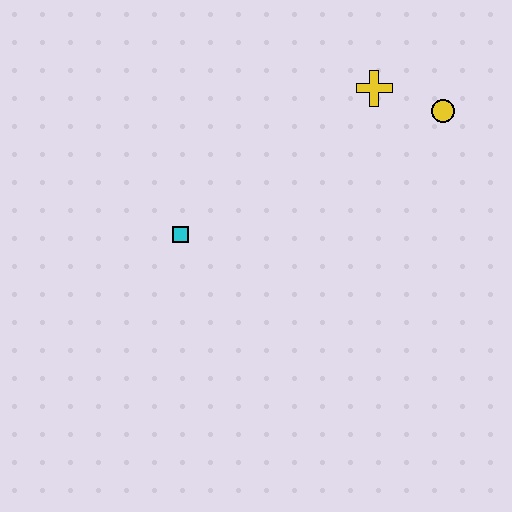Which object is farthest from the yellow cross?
The cyan square is farthest from the yellow cross.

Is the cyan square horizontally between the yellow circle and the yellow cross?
No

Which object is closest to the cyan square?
The yellow cross is closest to the cyan square.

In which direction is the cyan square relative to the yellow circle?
The cyan square is to the left of the yellow circle.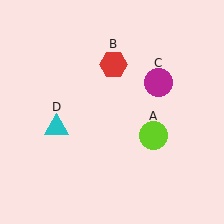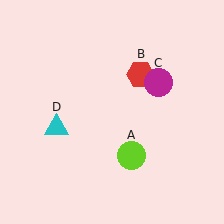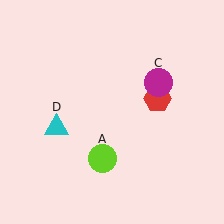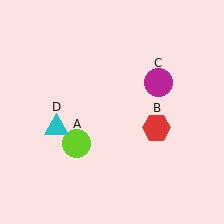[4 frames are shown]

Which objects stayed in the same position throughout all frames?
Magenta circle (object C) and cyan triangle (object D) remained stationary.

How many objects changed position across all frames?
2 objects changed position: lime circle (object A), red hexagon (object B).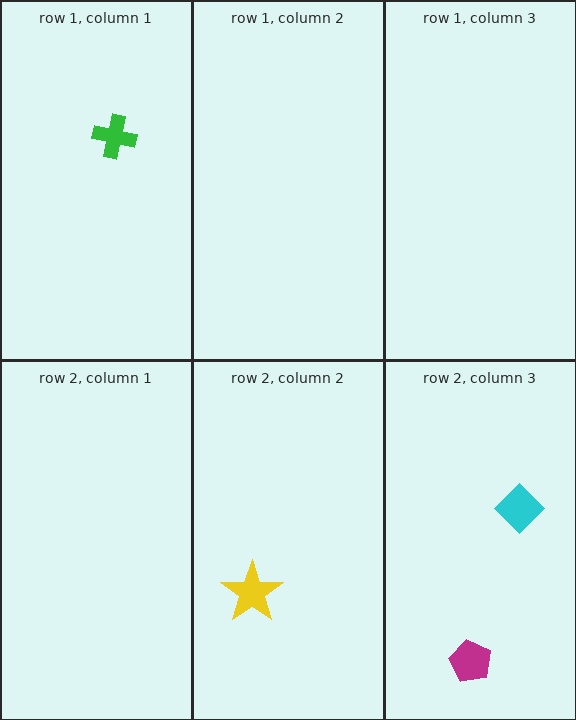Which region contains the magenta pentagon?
The row 2, column 3 region.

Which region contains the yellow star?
The row 2, column 2 region.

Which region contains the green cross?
The row 1, column 1 region.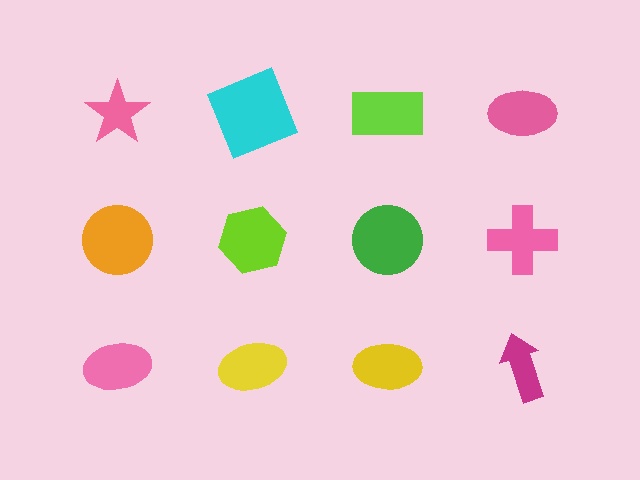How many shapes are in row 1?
4 shapes.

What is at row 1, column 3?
A lime rectangle.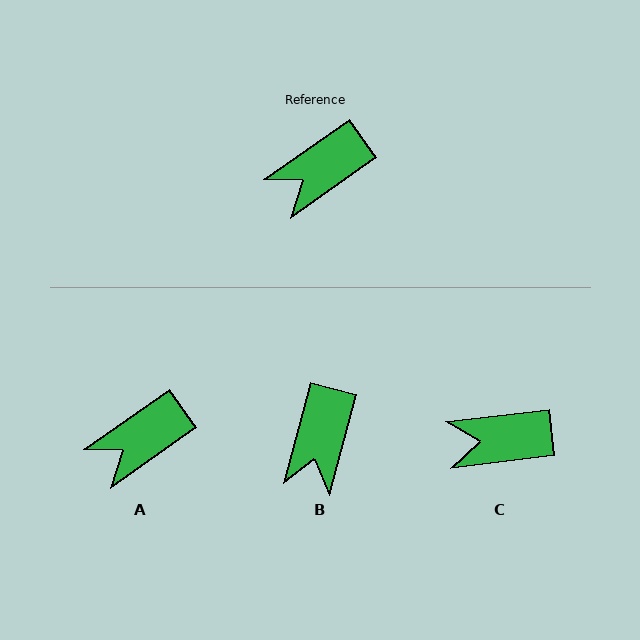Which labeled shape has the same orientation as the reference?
A.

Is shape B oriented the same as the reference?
No, it is off by about 40 degrees.